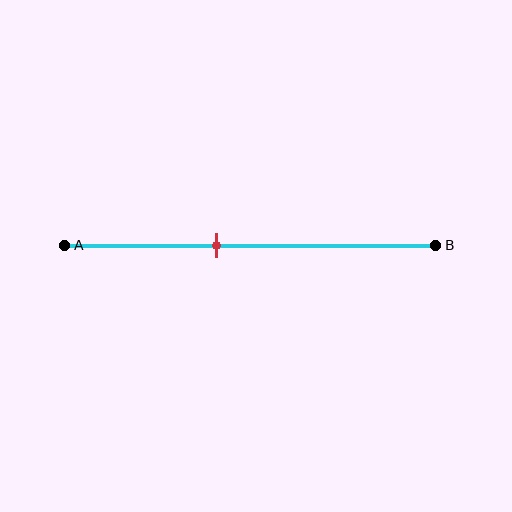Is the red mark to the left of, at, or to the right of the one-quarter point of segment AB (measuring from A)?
The red mark is to the right of the one-quarter point of segment AB.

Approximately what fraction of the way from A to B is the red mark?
The red mark is approximately 40% of the way from A to B.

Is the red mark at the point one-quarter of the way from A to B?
No, the mark is at about 40% from A, not at the 25% one-quarter point.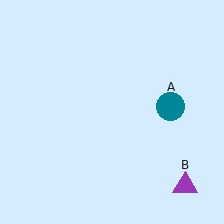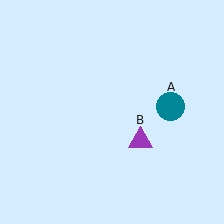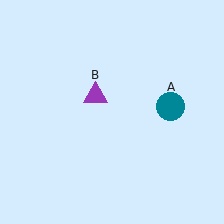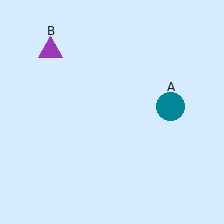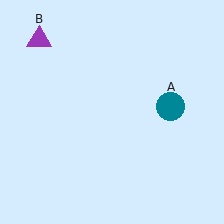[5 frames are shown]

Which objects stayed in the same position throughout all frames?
Teal circle (object A) remained stationary.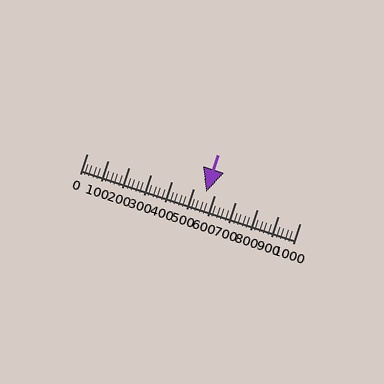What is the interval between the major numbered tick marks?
The major tick marks are spaced 100 units apart.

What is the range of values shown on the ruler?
The ruler shows values from 0 to 1000.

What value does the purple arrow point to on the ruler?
The purple arrow points to approximately 560.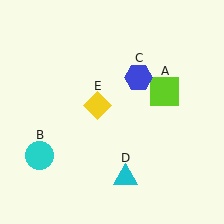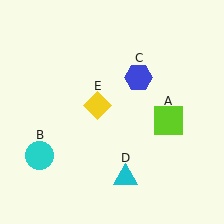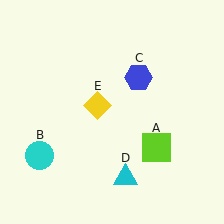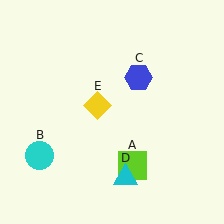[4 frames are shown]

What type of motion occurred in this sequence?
The lime square (object A) rotated clockwise around the center of the scene.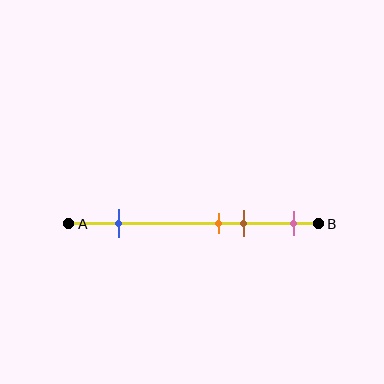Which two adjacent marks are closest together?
The orange and brown marks are the closest adjacent pair.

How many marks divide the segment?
There are 4 marks dividing the segment.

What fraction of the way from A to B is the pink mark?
The pink mark is approximately 90% (0.9) of the way from A to B.